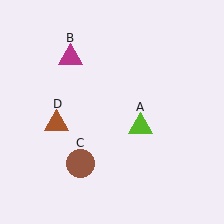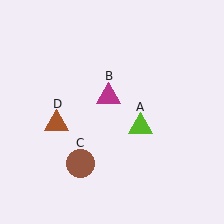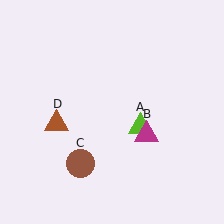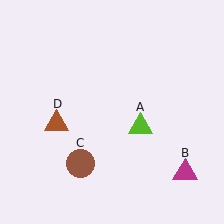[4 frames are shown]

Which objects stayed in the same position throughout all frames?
Lime triangle (object A) and brown circle (object C) and brown triangle (object D) remained stationary.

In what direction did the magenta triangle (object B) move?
The magenta triangle (object B) moved down and to the right.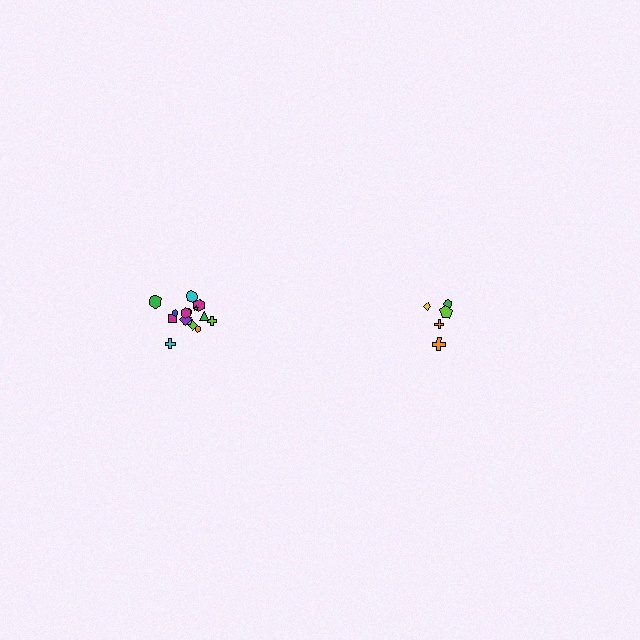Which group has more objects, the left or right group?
The left group.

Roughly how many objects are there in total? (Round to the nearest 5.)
Roughly 20 objects in total.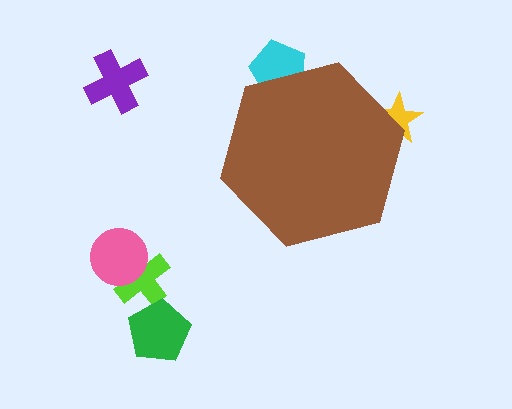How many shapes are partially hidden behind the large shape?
2 shapes are partially hidden.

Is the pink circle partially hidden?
No, the pink circle is fully visible.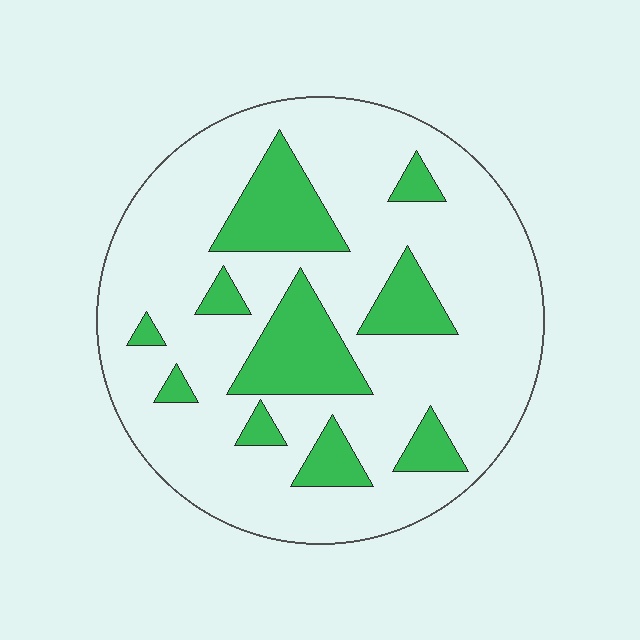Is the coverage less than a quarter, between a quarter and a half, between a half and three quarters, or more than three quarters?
Less than a quarter.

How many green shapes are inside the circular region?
10.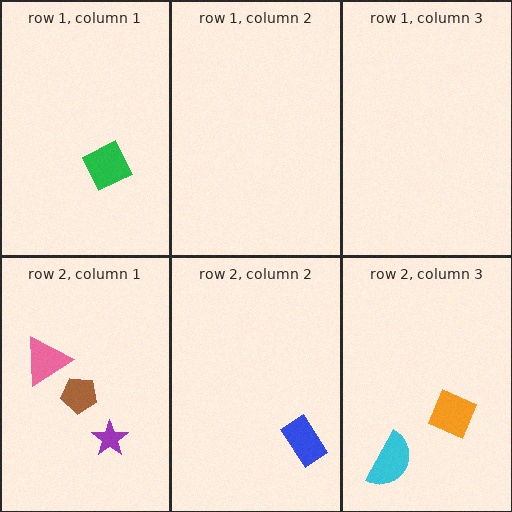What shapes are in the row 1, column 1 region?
The green square.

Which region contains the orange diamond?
The row 2, column 3 region.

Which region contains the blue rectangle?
The row 2, column 2 region.